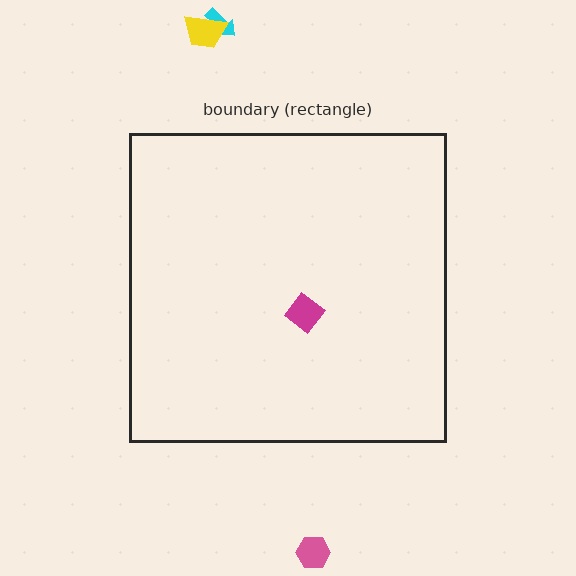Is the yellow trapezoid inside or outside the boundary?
Outside.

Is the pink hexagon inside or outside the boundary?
Outside.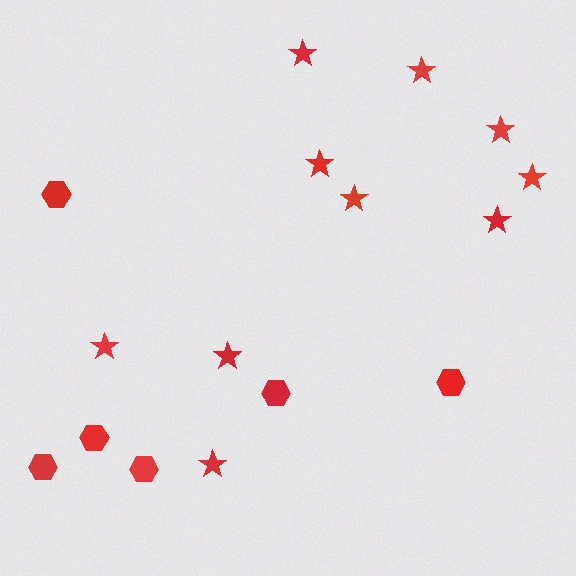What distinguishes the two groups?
There are 2 groups: one group of hexagons (6) and one group of stars (10).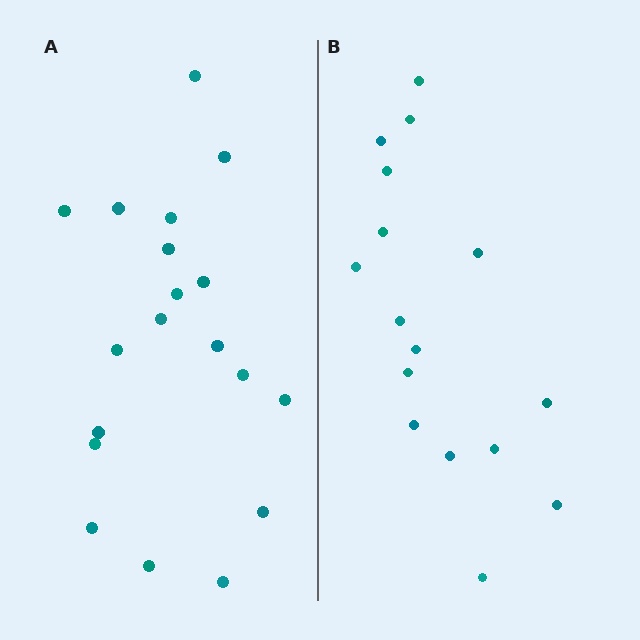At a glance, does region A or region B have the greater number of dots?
Region A (the left region) has more dots.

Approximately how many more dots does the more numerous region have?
Region A has just a few more — roughly 2 or 3 more dots than region B.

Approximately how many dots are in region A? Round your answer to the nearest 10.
About 20 dots. (The exact count is 19, which rounds to 20.)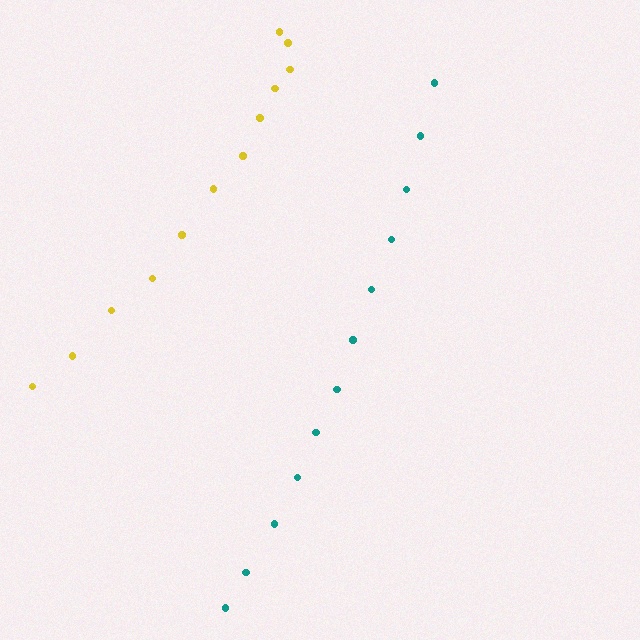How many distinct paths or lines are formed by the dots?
There are 2 distinct paths.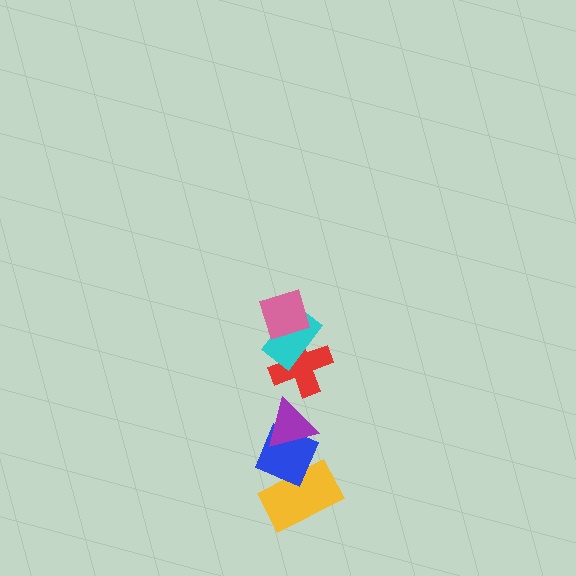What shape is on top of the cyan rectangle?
The pink diamond is on top of the cyan rectangle.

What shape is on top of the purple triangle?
The red cross is on top of the purple triangle.